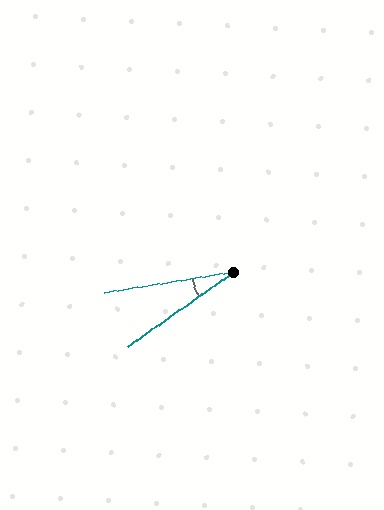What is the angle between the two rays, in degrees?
Approximately 26 degrees.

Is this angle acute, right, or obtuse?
It is acute.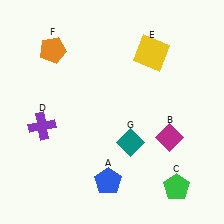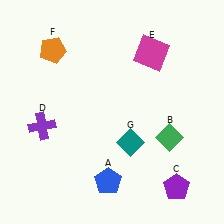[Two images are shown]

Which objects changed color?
B changed from magenta to green. C changed from green to purple. E changed from yellow to magenta.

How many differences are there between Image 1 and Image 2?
There are 3 differences between the two images.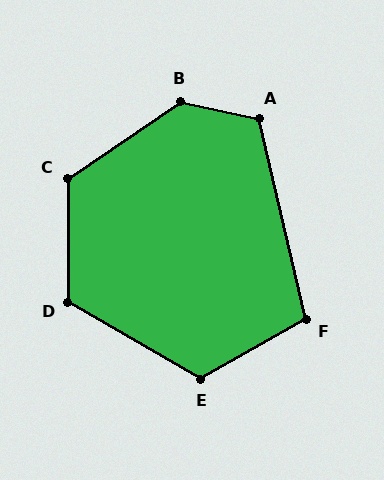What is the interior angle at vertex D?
Approximately 120 degrees (obtuse).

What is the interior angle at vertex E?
Approximately 121 degrees (obtuse).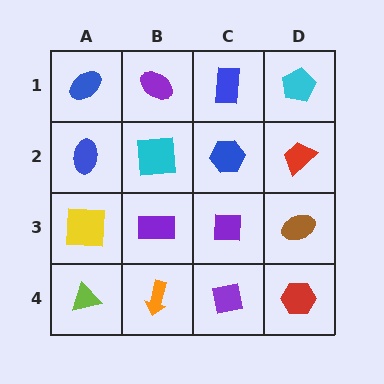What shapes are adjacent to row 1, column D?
A red trapezoid (row 2, column D), a blue rectangle (row 1, column C).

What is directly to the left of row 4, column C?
An orange arrow.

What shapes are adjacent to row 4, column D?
A brown ellipse (row 3, column D), a purple square (row 4, column C).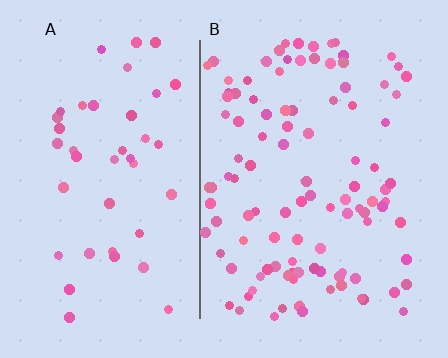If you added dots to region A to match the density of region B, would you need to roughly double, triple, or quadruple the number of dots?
Approximately double.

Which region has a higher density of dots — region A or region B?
B (the right).